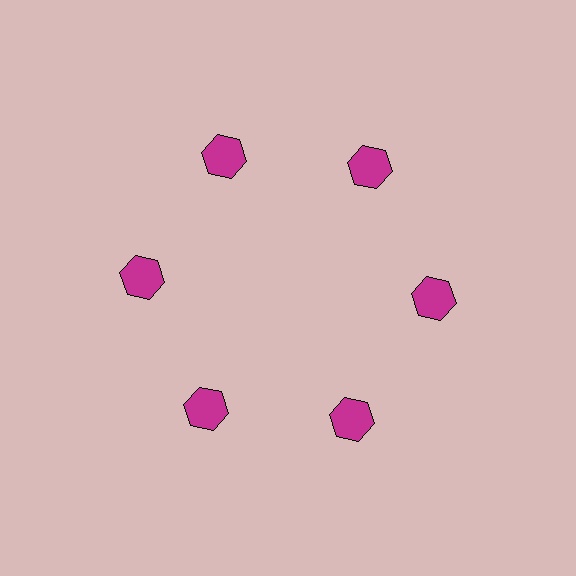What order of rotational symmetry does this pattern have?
This pattern has 6-fold rotational symmetry.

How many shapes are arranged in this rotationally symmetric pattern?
There are 6 shapes, arranged in 6 groups of 1.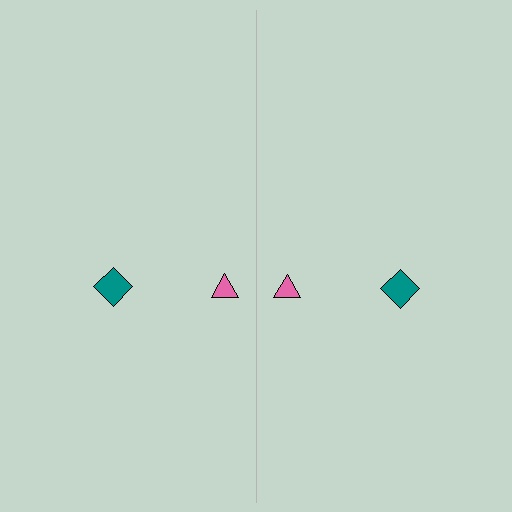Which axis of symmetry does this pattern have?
The pattern has a vertical axis of symmetry running through the center of the image.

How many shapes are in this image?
There are 4 shapes in this image.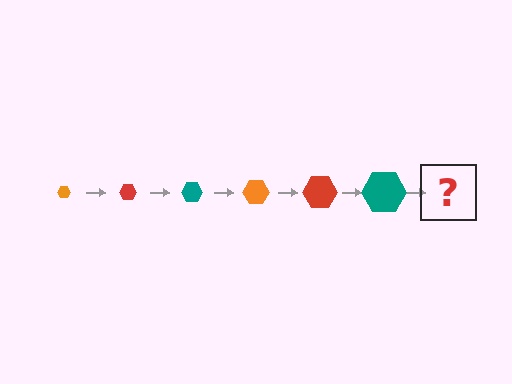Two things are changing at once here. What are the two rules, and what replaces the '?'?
The two rules are that the hexagon grows larger each step and the color cycles through orange, red, and teal. The '?' should be an orange hexagon, larger than the previous one.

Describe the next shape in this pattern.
It should be an orange hexagon, larger than the previous one.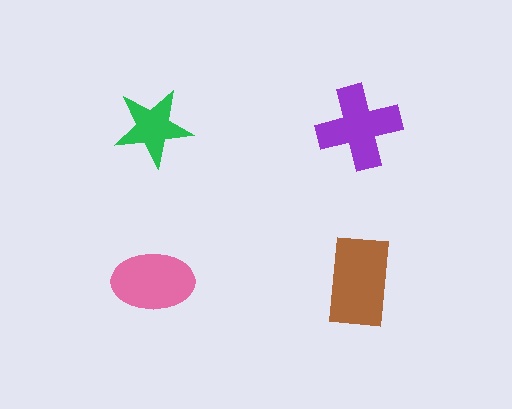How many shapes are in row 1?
2 shapes.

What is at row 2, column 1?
A pink ellipse.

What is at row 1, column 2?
A purple cross.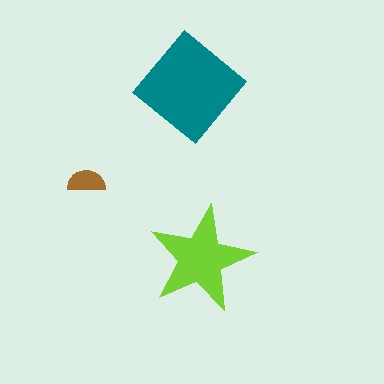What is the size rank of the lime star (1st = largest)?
2nd.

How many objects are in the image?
There are 3 objects in the image.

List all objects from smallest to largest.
The brown semicircle, the lime star, the teal diamond.